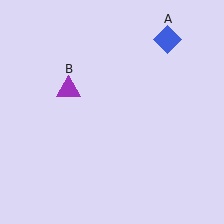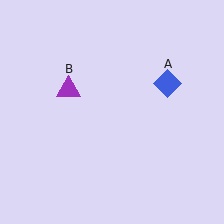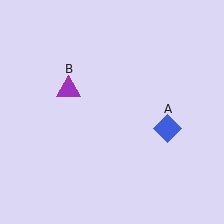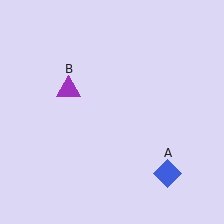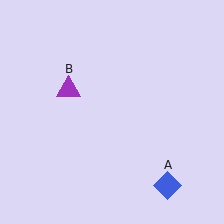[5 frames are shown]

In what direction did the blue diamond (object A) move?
The blue diamond (object A) moved down.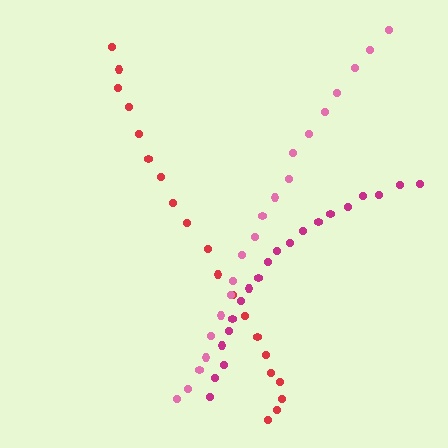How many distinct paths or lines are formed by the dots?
There are 3 distinct paths.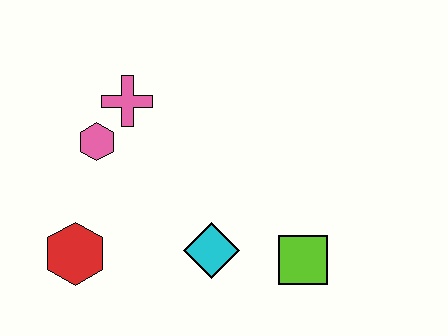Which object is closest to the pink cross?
The pink hexagon is closest to the pink cross.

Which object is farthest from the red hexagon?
The lime square is farthest from the red hexagon.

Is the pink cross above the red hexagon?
Yes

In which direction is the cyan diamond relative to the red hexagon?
The cyan diamond is to the right of the red hexagon.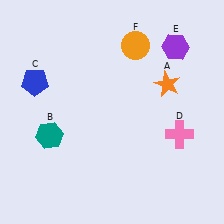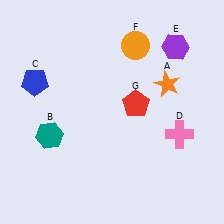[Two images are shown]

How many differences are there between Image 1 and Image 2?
There is 1 difference between the two images.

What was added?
A red pentagon (G) was added in Image 2.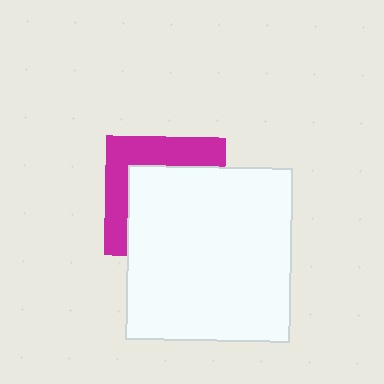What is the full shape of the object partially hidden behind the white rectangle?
The partially hidden object is a magenta square.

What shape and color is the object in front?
The object in front is a white rectangle.